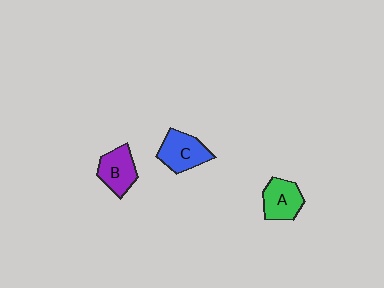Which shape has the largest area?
Shape C (blue).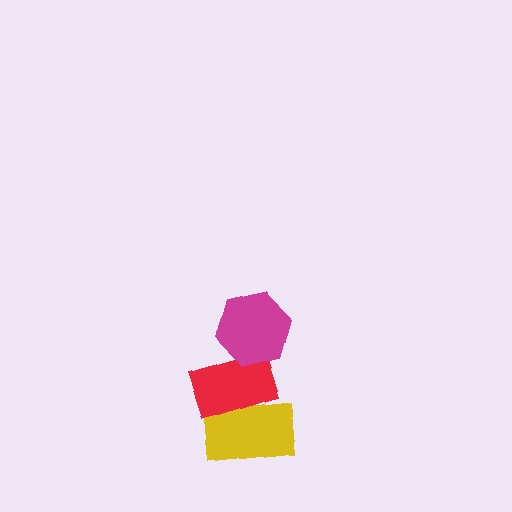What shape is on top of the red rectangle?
The magenta hexagon is on top of the red rectangle.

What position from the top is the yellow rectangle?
The yellow rectangle is 3rd from the top.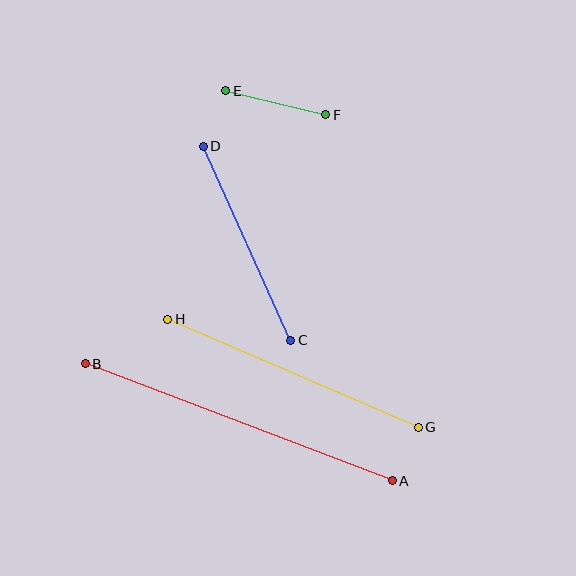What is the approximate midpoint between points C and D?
The midpoint is at approximately (247, 243) pixels.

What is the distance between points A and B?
The distance is approximately 329 pixels.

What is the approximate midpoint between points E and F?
The midpoint is at approximately (276, 103) pixels.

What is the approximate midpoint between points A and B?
The midpoint is at approximately (239, 422) pixels.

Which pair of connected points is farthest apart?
Points A and B are farthest apart.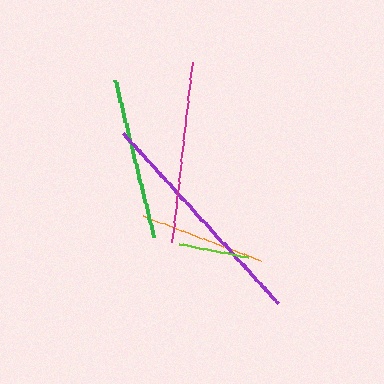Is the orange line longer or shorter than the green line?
The green line is longer than the orange line.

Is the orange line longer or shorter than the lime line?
The orange line is longer than the lime line.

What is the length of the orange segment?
The orange segment is approximately 126 pixels long.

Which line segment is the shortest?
The lime line is the shortest at approximately 71 pixels.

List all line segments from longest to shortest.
From longest to shortest: purple, magenta, green, orange, lime.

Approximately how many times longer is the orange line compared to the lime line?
The orange line is approximately 1.8 times the length of the lime line.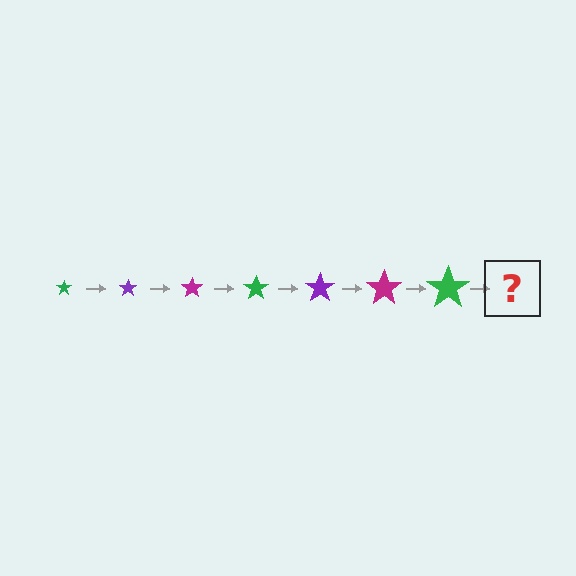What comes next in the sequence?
The next element should be a purple star, larger than the previous one.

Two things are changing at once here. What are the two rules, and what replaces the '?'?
The two rules are that the star grows larger each step and the color cycles through green, purple, and magenta. The '?' should be a purple star, larger than the previous one.